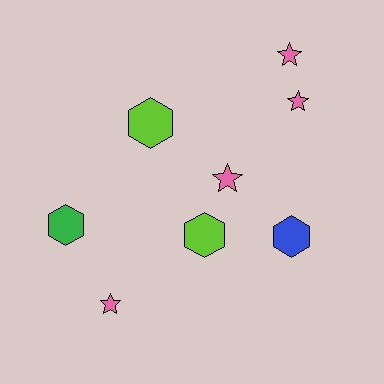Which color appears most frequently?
Pink, with 4 objects.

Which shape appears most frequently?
Hexagon, with 4 objects.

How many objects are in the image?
There are 8 objects.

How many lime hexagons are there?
There are 2 lime hexagons.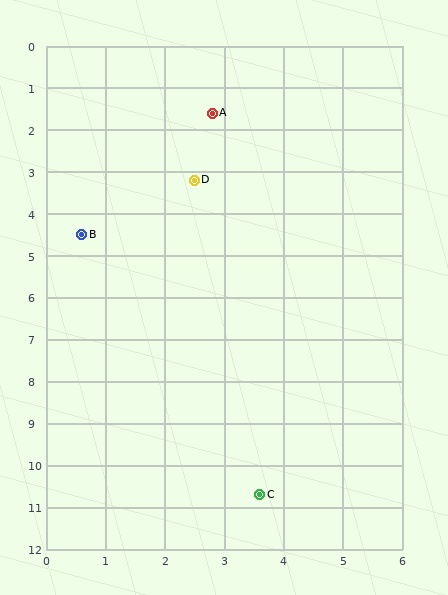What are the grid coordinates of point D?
Point D is at approximately (2.5, 3.2).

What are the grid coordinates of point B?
Point B is at approximately (0.6, 4.5).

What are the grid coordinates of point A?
Point A is at approximately (2.8, 1.6).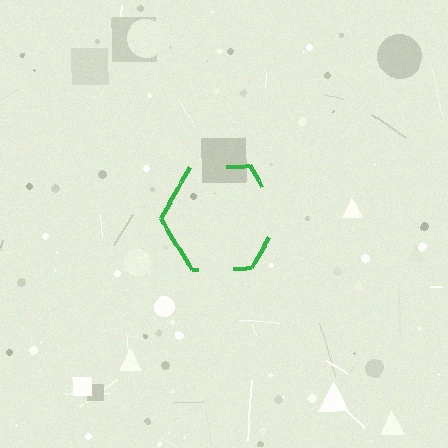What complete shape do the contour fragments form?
The contour fragments form a hexagon.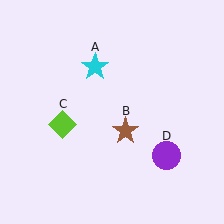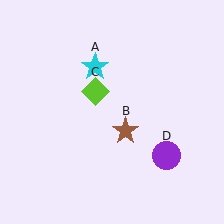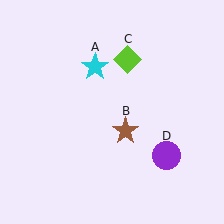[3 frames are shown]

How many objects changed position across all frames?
1 object changed position: lime diamond (object C).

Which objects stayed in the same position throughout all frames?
Cyan star (object A) and brown star (object B) and purple circle (object D) remained stationary.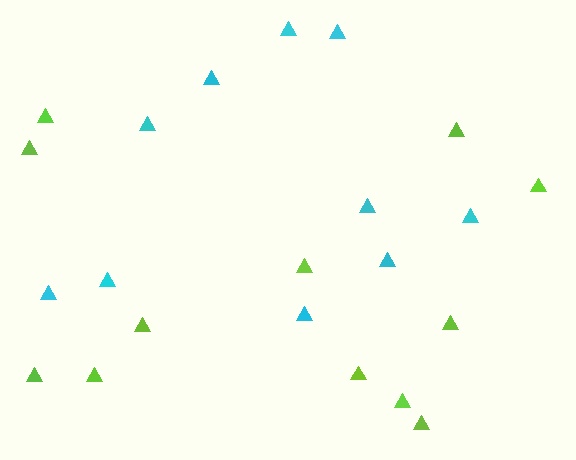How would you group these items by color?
There are 2 groups: one group of lime triangles (12) and one group of cyan triangles (10).